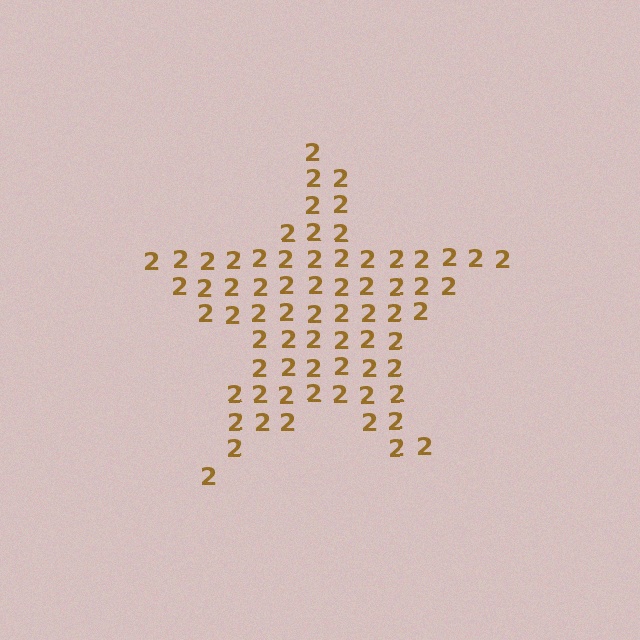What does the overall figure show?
The overall figure shows a star.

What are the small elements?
The small elements are digit 2's.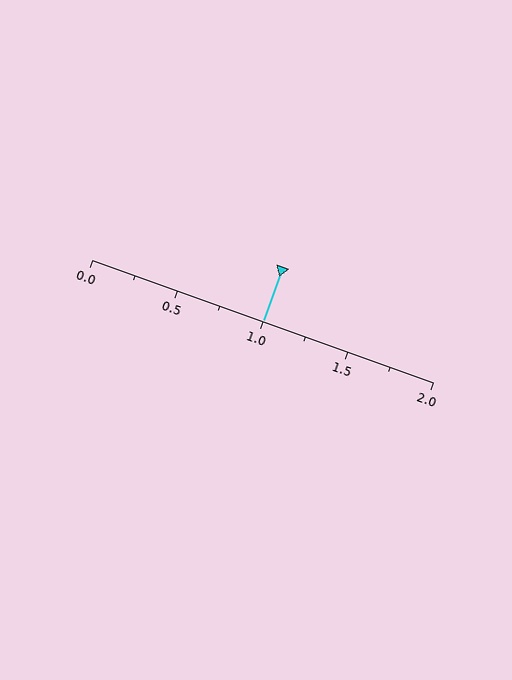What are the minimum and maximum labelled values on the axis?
The axis runs from 0.0 to 2.0.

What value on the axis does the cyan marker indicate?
The marker indicates approximately 1.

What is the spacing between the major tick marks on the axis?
The major ticks are spaced 0.5 apart.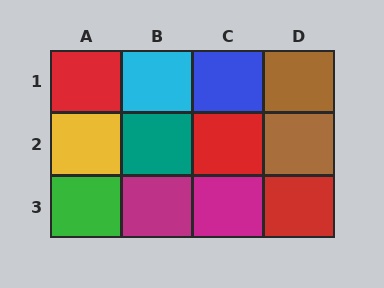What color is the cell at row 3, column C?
Magenta.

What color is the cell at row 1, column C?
Blue.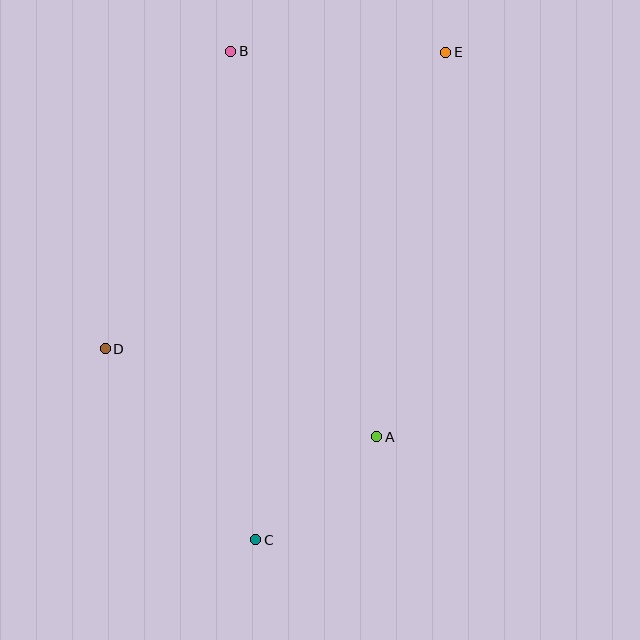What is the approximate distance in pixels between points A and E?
The distance between A and E is approximately 391 pixels.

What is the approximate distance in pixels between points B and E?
The distance between B and E is approximately 215 pixels.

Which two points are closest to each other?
Points A and C are closest to each other.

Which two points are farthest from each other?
Points C and E are farthest from each other.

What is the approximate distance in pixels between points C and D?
The distance between C and D is approximately 243 pixels.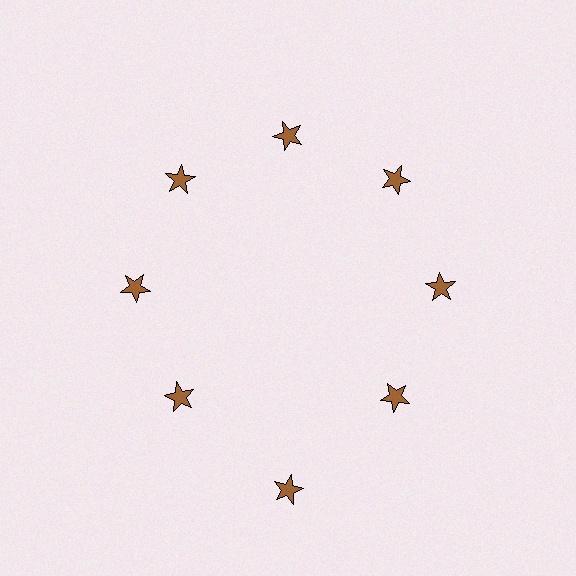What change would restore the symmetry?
The symmetry would be restored by moving it inward, back onto the ring so that all 8 stars sit at equal angles and equal distance from the center.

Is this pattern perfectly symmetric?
No. The 8 brown stars are arranged in a ring, but one element near the 6 o'clock position is pushed outward from the center, breaking the 8-fold rotational symmetry.